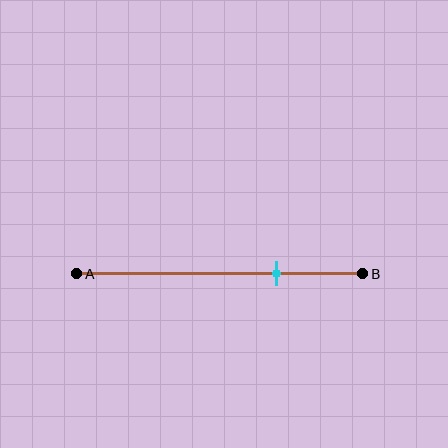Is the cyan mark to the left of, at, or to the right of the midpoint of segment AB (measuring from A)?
The cyan mark is to the right of the midpoint of segment AB.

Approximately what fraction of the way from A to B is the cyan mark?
The cyan mark is approximately 70% of the way from A to B.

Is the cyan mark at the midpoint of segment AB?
No, the mark is at about 70% from A, not at the 50% midpoint.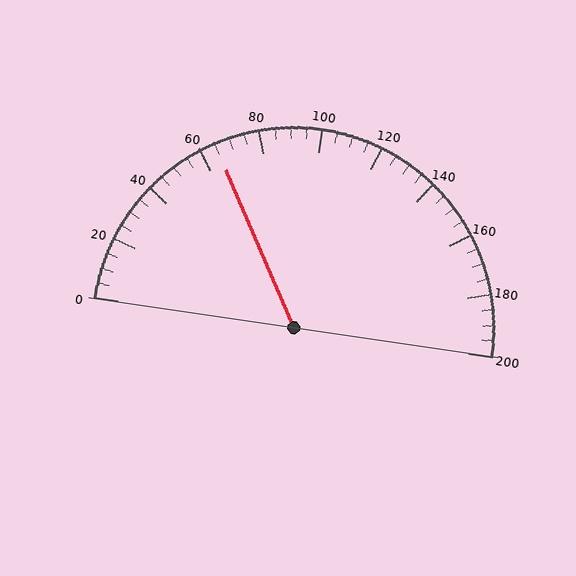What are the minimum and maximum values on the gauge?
The gauge ranges from 0 to 200.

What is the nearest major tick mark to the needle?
The nearest major tick mark is 60.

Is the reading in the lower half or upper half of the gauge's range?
The reading is in the lower half of the range (0 to 200).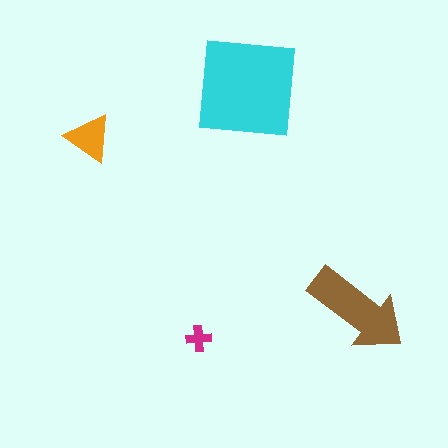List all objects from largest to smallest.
The cyan square, the brown arrow, the orange triangle, the magenta cross.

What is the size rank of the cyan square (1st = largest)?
1st.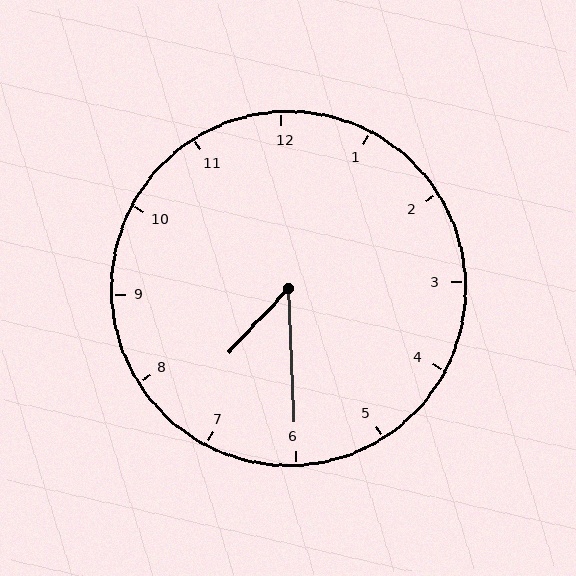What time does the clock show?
7:30.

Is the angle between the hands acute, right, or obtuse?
It is acute.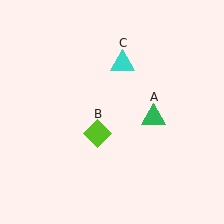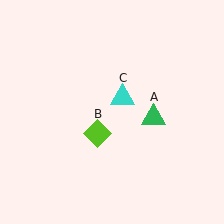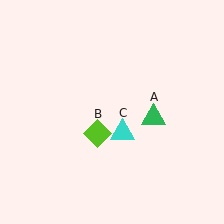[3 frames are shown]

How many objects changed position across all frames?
1 object changed position: cyan triangle (object C).